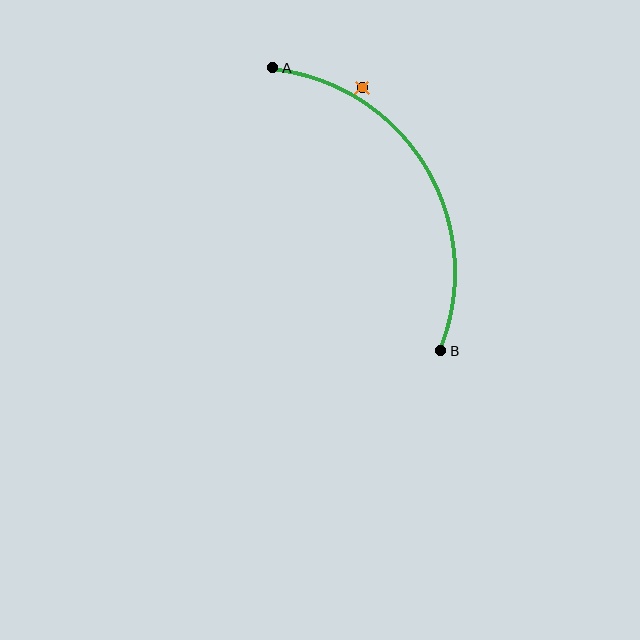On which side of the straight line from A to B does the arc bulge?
The arc bulges to the right of the straight line connecting A and B.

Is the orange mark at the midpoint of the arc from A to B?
No — the orange mark does not lie on the arc at all. It sits slightly outside the curve.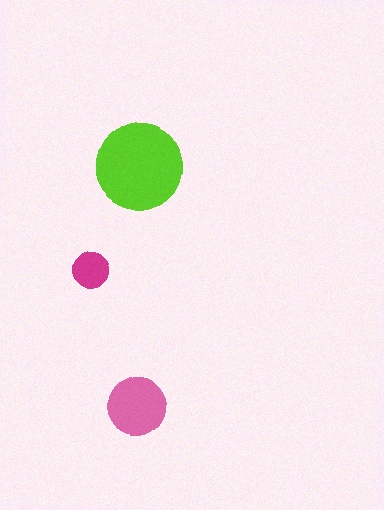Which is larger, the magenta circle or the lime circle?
The lime one.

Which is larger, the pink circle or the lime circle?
The lime one.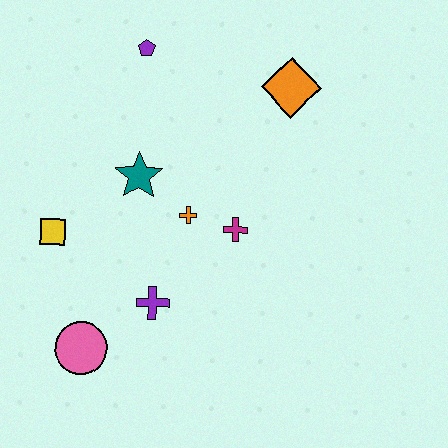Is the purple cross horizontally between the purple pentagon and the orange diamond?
Yes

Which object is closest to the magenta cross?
The orange cross is closest to the magenta cross.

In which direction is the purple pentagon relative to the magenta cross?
The purple pentagon is above the magenta cross.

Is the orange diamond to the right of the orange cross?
Yes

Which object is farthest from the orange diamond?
The pink circle is farthest from the orange diamond.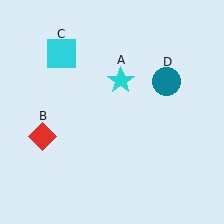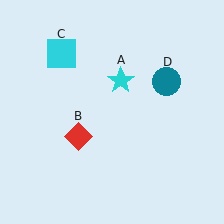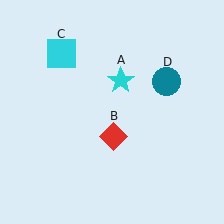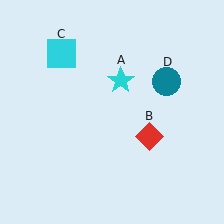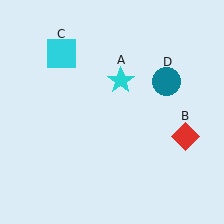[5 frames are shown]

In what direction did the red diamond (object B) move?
The red diamond (object B) moved right.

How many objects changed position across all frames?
1 object changed position: red diamond (object B).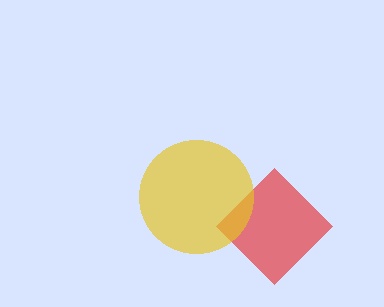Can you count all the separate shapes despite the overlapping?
Yes, there are 2 separate shapes.